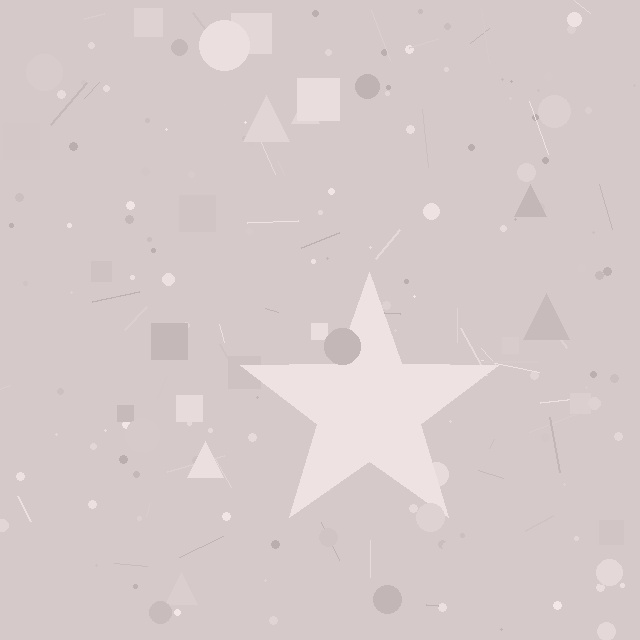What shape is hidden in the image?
A star is hidden in the image.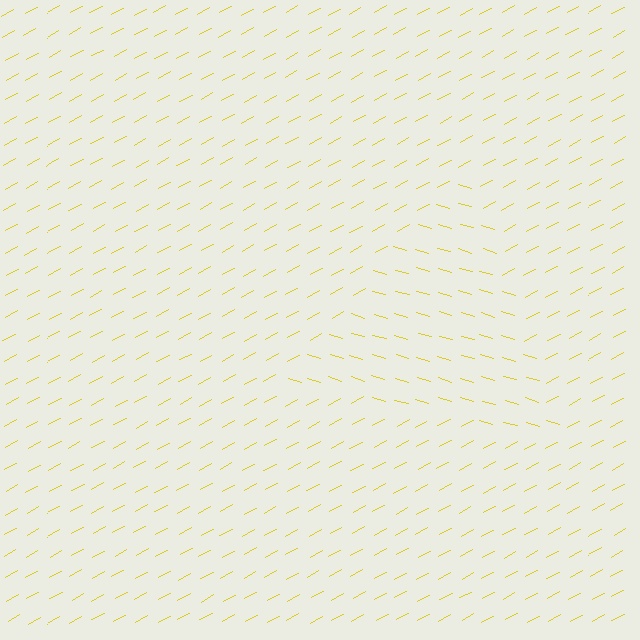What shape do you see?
I see a triangle.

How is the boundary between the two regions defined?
The boundary is defined purely by a change in line orientation (approximately 45 degrees difference). All lines are the same color and thickness.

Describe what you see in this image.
The image is filled with small yellow line segments. A triangle region in the image has lines oriented differently from the surrounding lines, creating a visible texture boundary.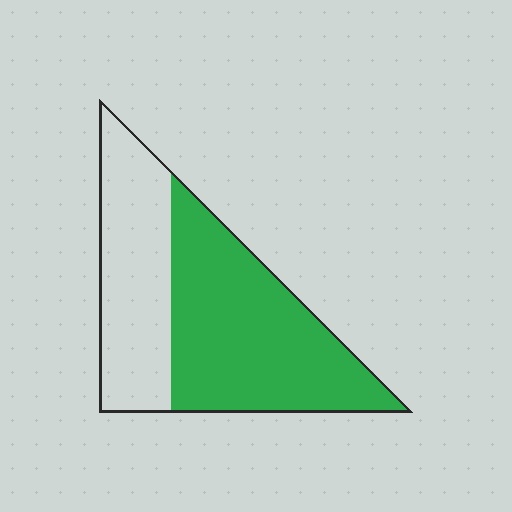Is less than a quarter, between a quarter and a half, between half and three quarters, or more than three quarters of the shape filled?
Between half and three quarters.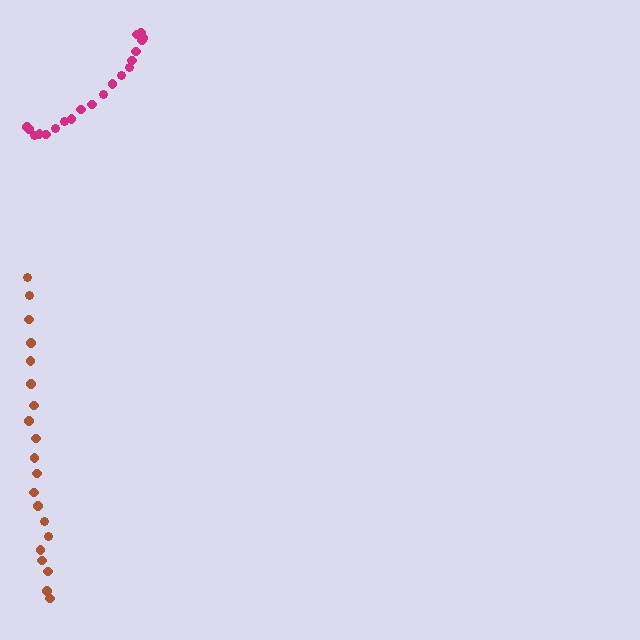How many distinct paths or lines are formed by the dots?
There are 2 distinct paths.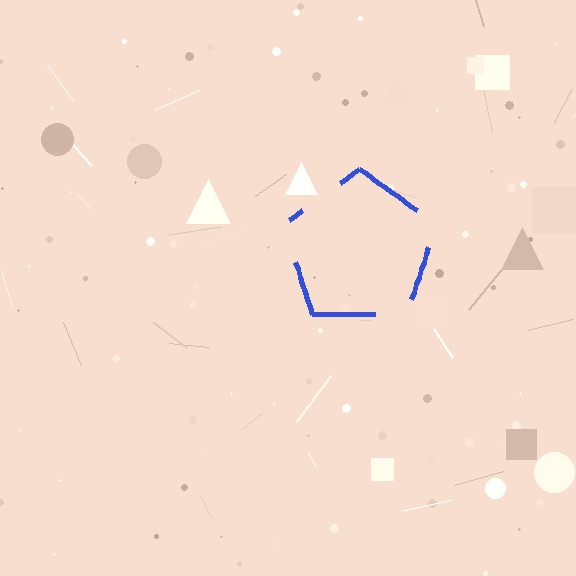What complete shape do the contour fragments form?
The contour fragments form a pentagon.